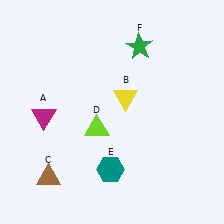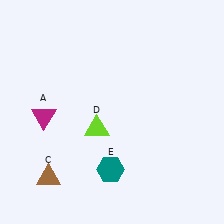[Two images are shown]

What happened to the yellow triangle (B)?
The yellow triangle (B) was removed in Image 2. It was in the top-right area of Image 1.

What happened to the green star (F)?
The green star (F) was removed in Image 2. It was in the top-right area of Image 1.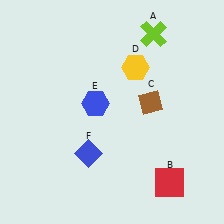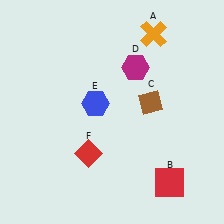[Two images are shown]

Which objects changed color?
A changed from lime to orange. D changed from yellow to magenta. F changed from blue to red.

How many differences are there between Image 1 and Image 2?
There are 3 differences between the two images.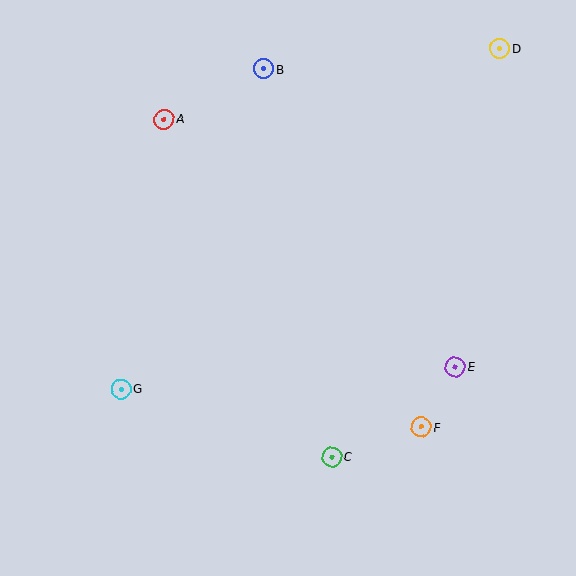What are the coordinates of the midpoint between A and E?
The midpoint between A and E is at (310, 243).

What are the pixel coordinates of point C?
Point C is at (332, 457).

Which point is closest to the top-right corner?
Point D is closest to the top-right corner.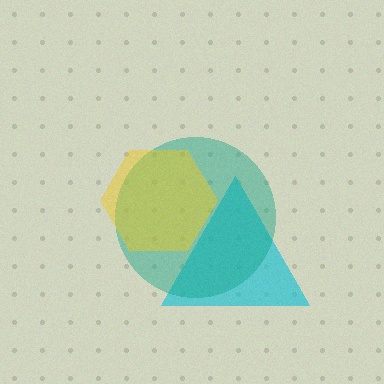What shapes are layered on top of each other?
The layered shapes are: a cyan triangle, a teal circle, a yellow hexagon.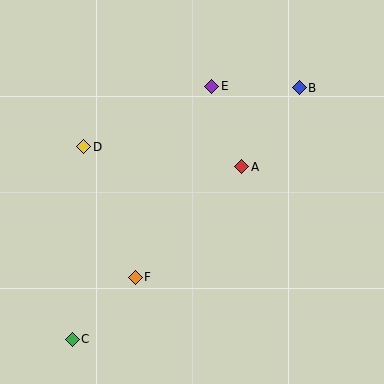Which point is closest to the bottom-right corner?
Point A is closest to the bottom-right corner.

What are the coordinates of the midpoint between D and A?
The midpoint between D and A is at (163, 157).